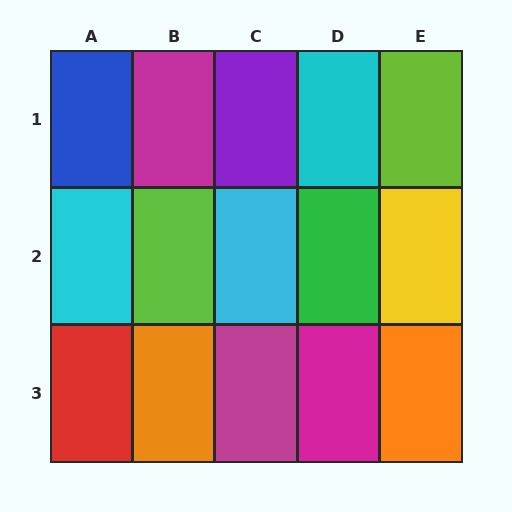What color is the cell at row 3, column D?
Magenta.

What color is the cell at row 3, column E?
Orange.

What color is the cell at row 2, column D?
Green.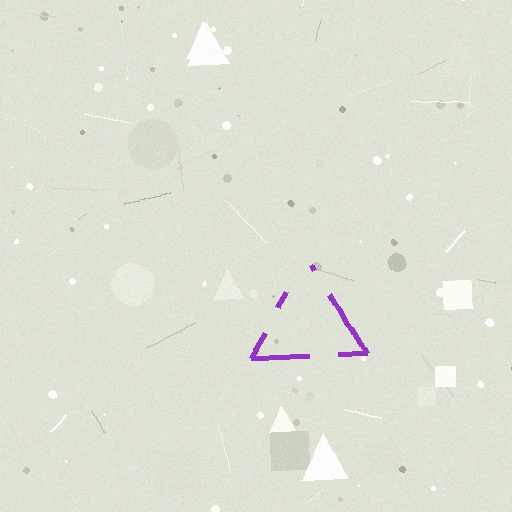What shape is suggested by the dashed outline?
The dashed outline suggests a triangle.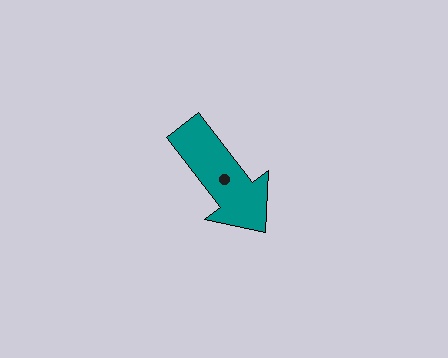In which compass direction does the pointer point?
Southeast.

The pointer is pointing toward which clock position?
Roughly 5 o'clock.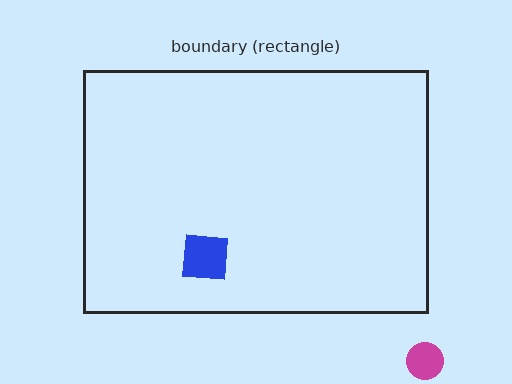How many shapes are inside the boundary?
1 inside, 1 outside.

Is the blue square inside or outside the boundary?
Inside.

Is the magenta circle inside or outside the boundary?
Outside.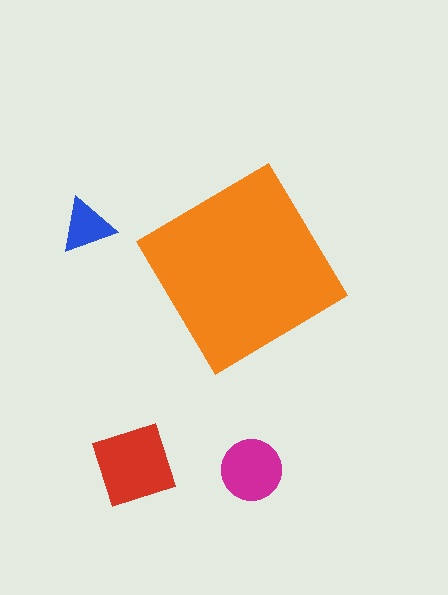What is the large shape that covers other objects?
An orange diamond.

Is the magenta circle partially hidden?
No, the magenta circle is fully visible.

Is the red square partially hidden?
No, the red square is fully visible.